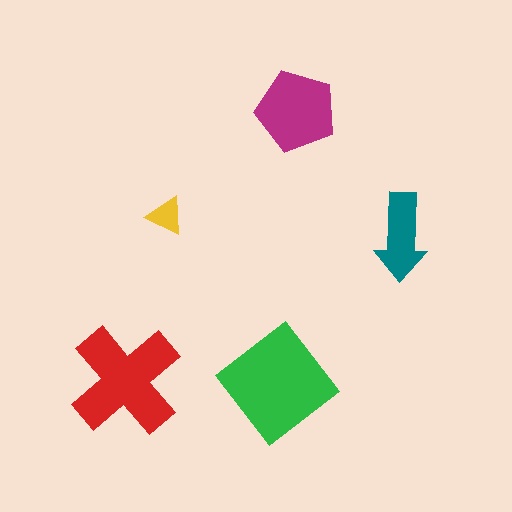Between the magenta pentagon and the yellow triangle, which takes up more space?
The magenta pentagon.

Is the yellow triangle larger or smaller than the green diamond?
Smaller.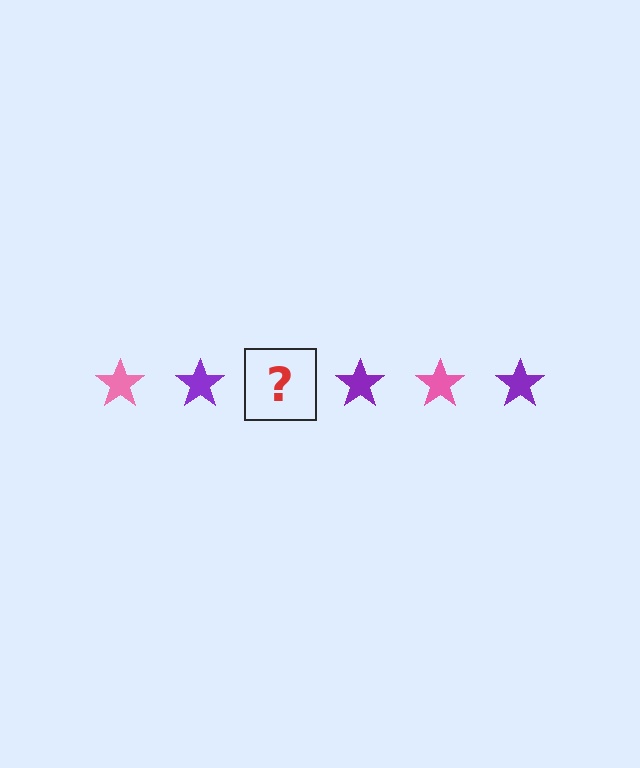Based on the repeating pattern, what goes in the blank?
The blank should be a pink star.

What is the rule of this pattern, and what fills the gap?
The rule is that the pattern cycles through pink, purple stars. The gap should be filled with a pink star.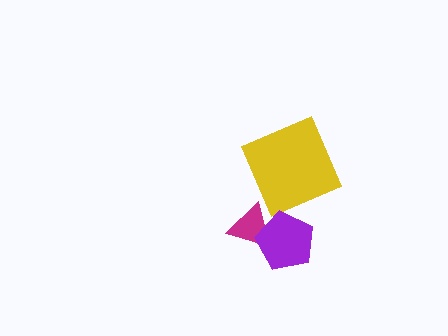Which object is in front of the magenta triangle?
The purple pentagon is in front of the magenta triangle.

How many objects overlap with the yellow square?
0 objects overlap with the yellow square.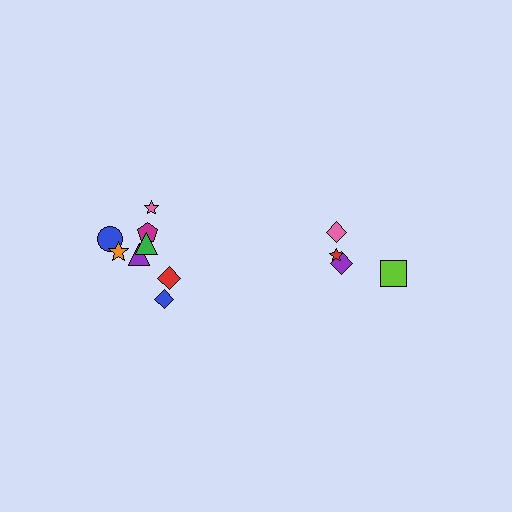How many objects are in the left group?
There are 8 objects.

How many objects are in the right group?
There are 4 objects.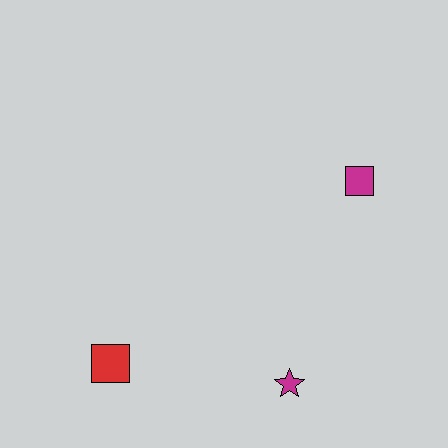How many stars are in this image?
There is 1 star.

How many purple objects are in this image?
There are no purple objects.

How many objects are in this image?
There are 3 objects.